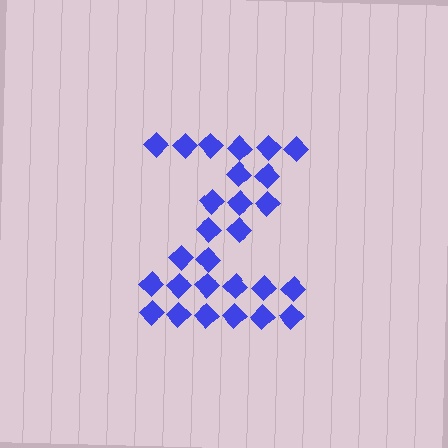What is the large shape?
The large shape is the letter Z.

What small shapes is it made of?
It is made of small diamonds.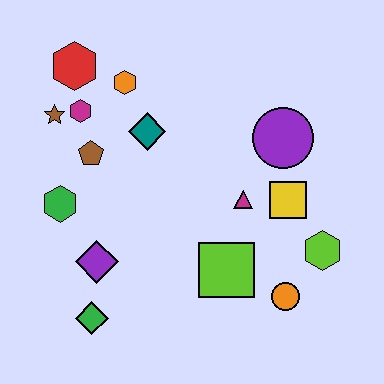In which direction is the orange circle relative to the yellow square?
The orange circle is below the yellow square.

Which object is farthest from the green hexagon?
The lime hexagon is farthest from the green hexagon.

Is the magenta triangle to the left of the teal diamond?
No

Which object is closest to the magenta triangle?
The yellow square is closest to the magenta triangle.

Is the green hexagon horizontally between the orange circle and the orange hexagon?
No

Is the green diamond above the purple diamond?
No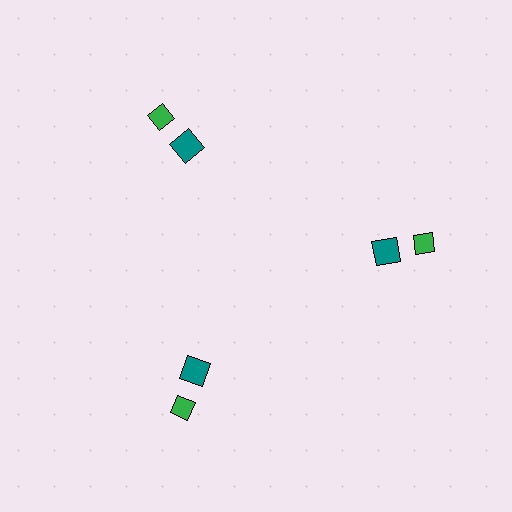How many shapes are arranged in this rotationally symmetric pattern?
There are 6 shapes, arranged in 3 groups of 2.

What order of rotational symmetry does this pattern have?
This pattern has 3-fold rotational symmetry.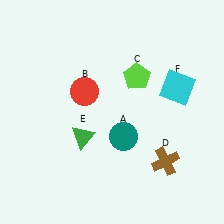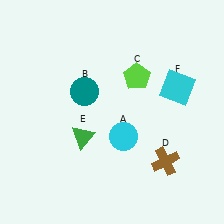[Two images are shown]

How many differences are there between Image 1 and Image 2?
There are 2 differences between the two images.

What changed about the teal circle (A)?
In Image 1, A is teal. In Image 2, it changed to cyan.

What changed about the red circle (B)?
In Image 1, B is red. In Image 2, it changed to teal.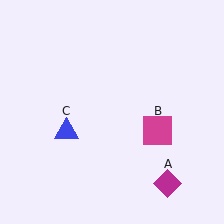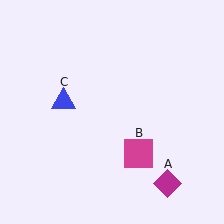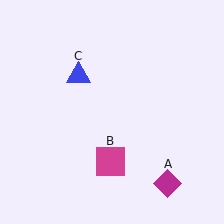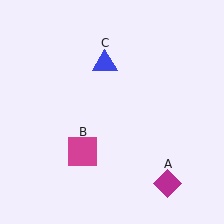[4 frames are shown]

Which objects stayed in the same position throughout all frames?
Magenta diamond (object A) remained stationary.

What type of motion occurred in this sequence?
The magenta square (object B), blue triangle (object C) rotated clockwise around the center of the scene.